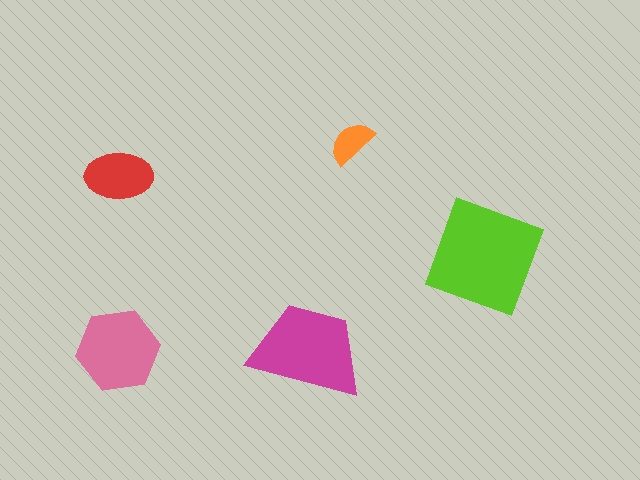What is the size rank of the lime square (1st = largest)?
1st.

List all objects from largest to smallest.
The lime square, the magenta trapezoid, the pink hexagon, the red ellipse, the orange semicircle.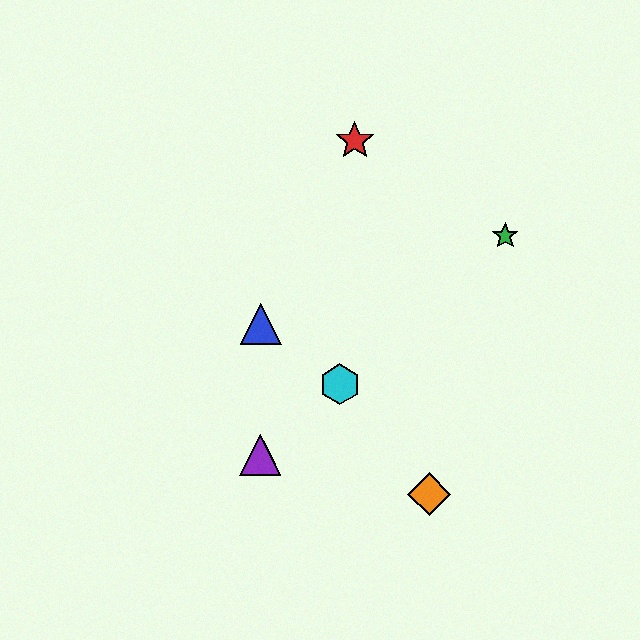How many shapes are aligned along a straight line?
4 shapes (the green star, the yellow triangle, the purple triangle, the cyan hexagon) are aligned along a straight line.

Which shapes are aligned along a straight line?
The green star, the yellow triangle, the purple triangle, the cyan hexagon are aligned along a straight line.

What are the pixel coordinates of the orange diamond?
The orange diamond is at (429, 494).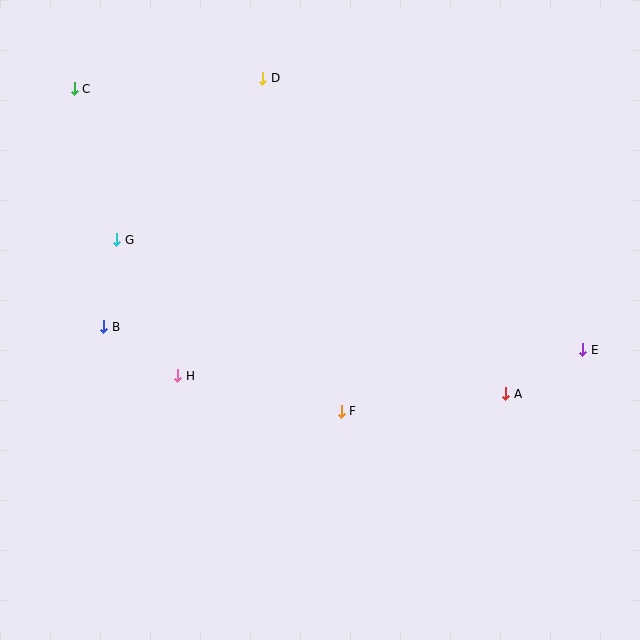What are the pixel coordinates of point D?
Point D is at (263, 78).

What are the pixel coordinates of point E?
Point E is at (583, 350).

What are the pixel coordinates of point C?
Point C is at (74, 89).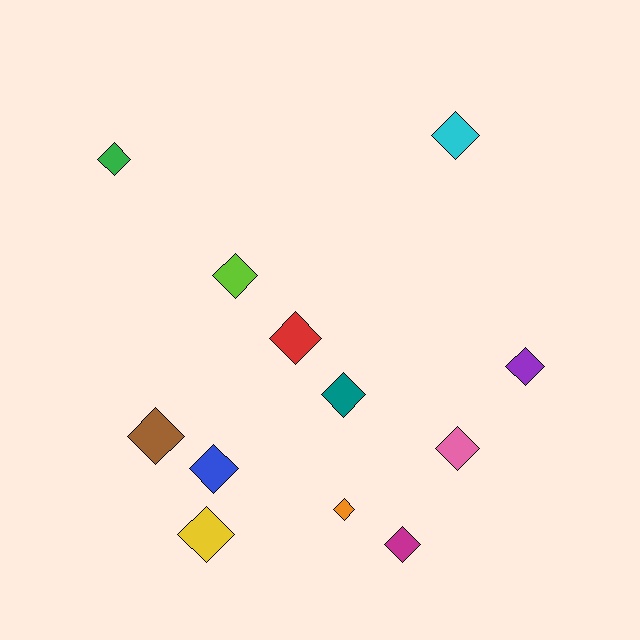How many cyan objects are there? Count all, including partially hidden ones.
There is 1 cyan object.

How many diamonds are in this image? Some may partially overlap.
There are 12 diamonds.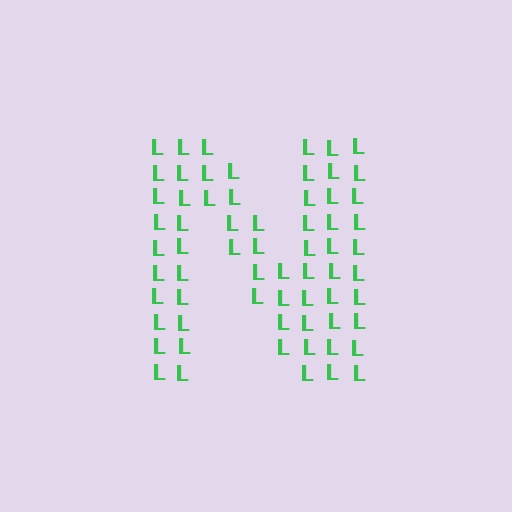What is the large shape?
The large shape is the letter N.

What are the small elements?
The small elements are letter L's.